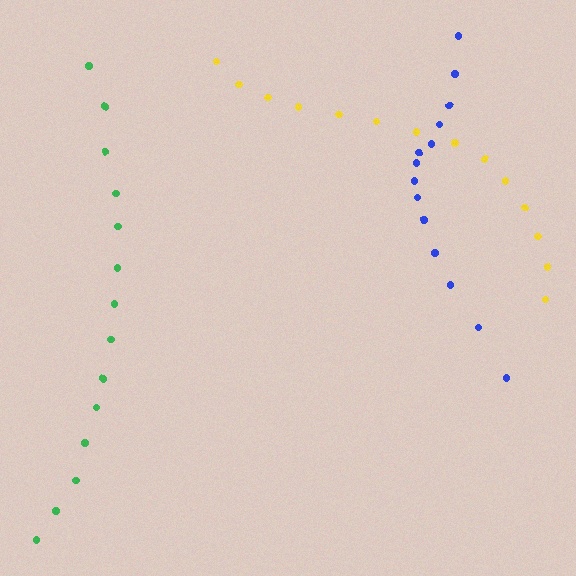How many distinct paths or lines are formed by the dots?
There are 3 distinct paths.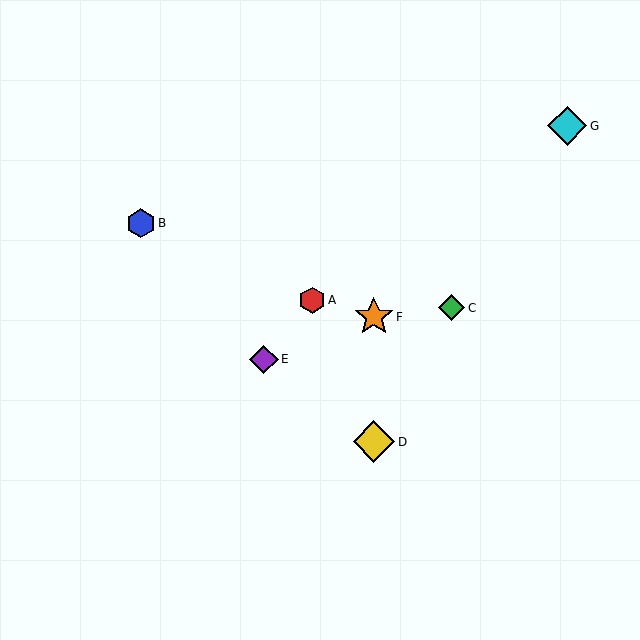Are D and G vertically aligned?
No, D is at x≈374 and G is at x≈567.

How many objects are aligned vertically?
2 objects (D, F) are aligned vertically.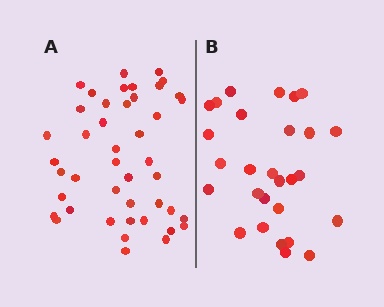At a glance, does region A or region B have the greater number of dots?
Region A (the left region) has more dots.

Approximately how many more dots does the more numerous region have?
Region A has approximately 15 more dots than region B.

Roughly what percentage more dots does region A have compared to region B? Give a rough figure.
About 55% more.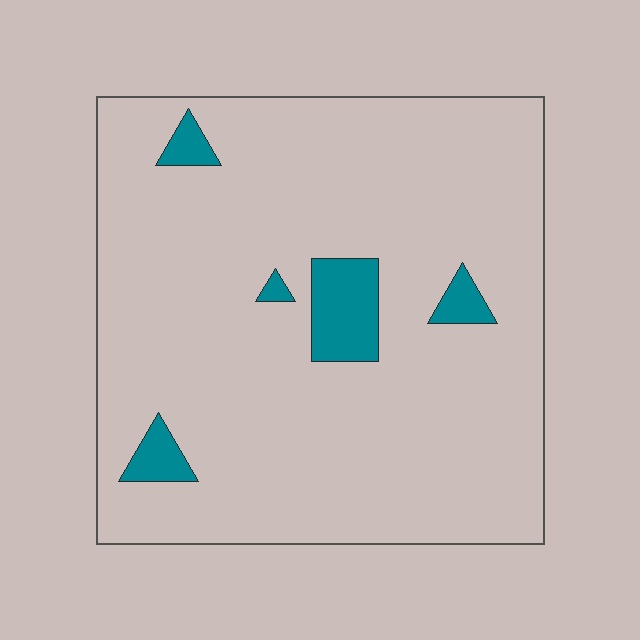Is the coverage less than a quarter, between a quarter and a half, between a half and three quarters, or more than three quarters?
Less than a quarter.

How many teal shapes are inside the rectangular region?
5.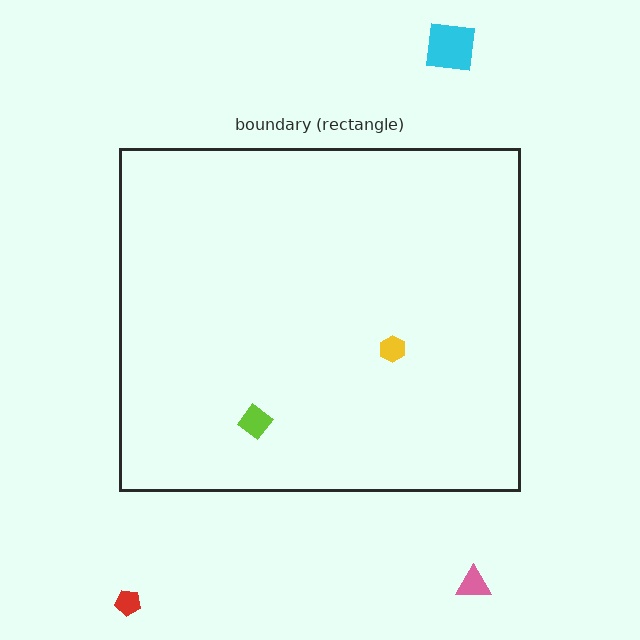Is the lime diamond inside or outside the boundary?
Inside.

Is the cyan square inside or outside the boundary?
Outside.